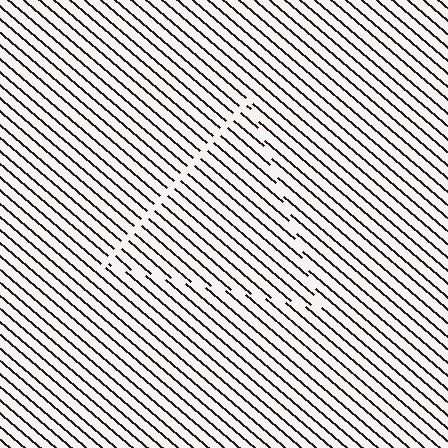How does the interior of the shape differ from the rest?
The interior of the shape contains the same grating, shifted by half a period — the contour is defined by the phase discontinuity where line-ends from the inner and outer gratings abut.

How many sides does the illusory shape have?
3 sides — the line-ends trace a triangle.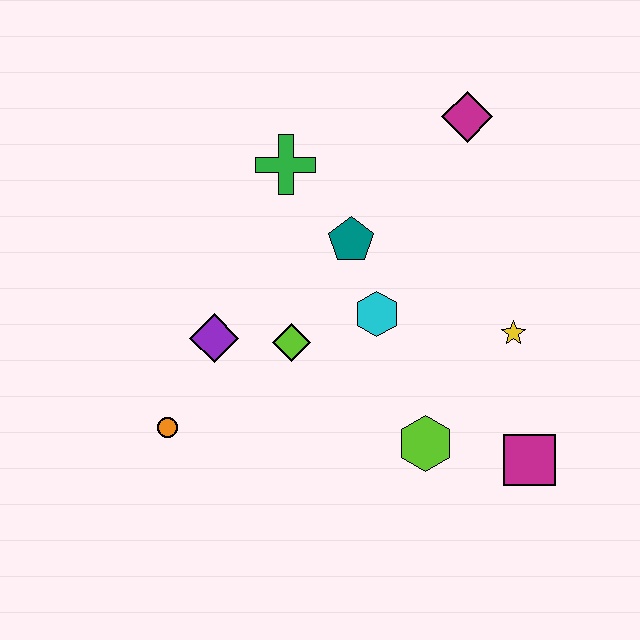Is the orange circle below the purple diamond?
Yes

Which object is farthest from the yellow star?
The orange circle is farthest from the yellow star.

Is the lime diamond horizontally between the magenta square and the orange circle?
Yes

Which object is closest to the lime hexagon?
The magenta square is closest to the lime hexagon.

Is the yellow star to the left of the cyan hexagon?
No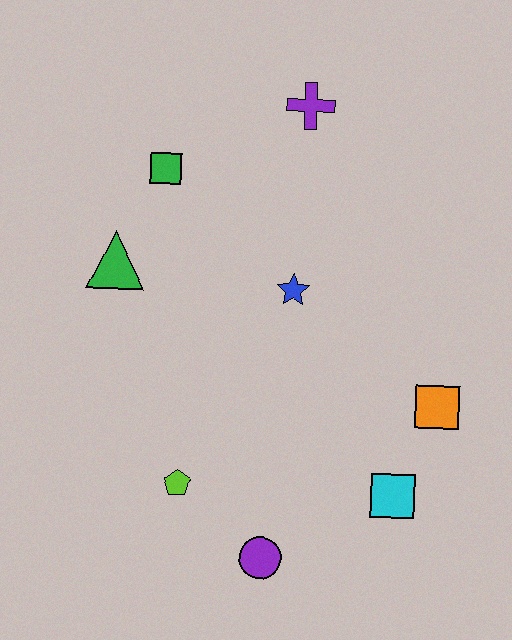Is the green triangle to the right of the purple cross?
No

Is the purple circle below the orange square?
Yes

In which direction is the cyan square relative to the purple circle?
The cyan square is to the right of the purple circle.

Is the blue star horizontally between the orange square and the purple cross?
No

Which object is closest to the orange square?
The cyan square is closest to the orange square.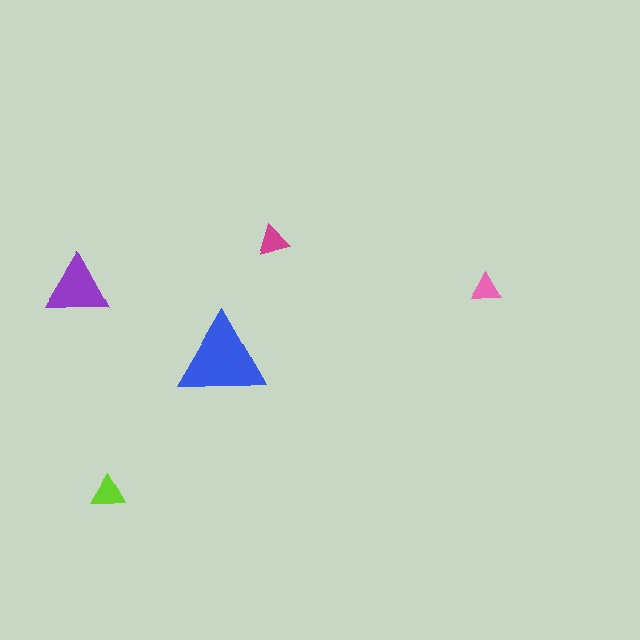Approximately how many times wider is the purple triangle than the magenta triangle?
About 2 times wider.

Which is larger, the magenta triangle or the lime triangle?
The lime one.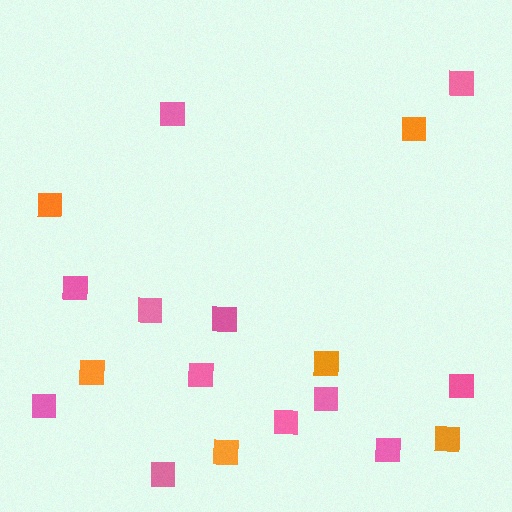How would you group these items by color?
There are 2 groups: one group of orange squares (6) and one group of pink squares (12).